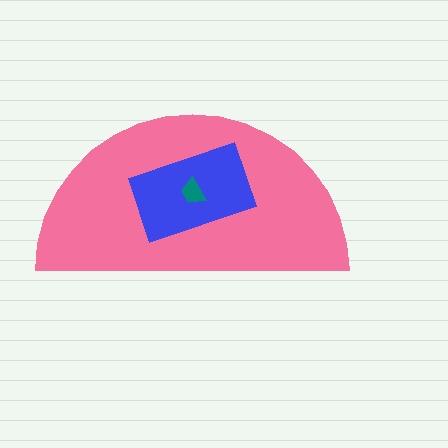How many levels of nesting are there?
3.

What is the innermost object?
The teal trapezoid.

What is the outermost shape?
The pink semicircle.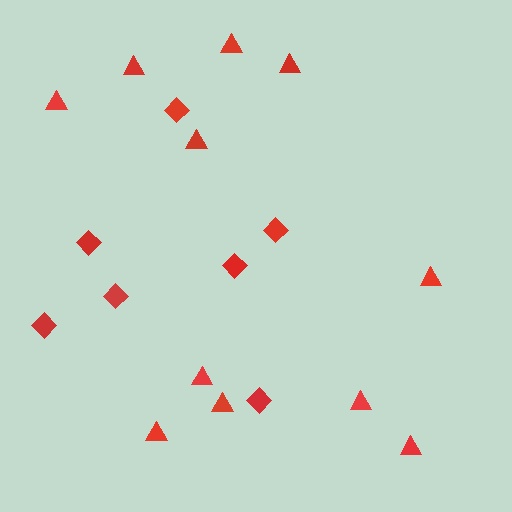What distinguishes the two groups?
There are 2 groups: one group of triangles (11) and one group of diamonds (7).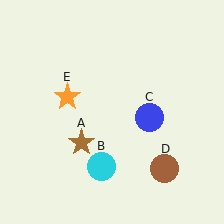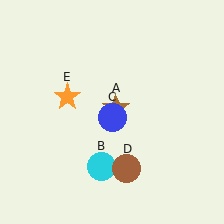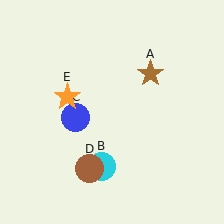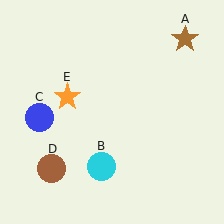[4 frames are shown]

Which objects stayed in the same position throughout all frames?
Cyan circle (object B) and orange star (object E) remained stationary.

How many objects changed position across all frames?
3 objects changed position: brown star (object A), blue circle (object C), brown circle (object D).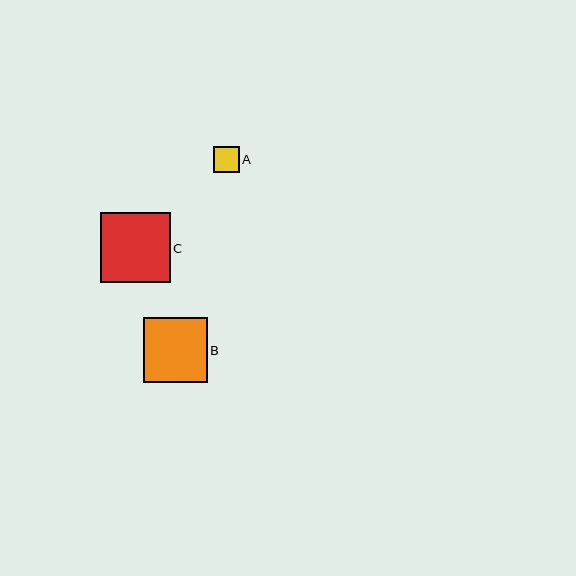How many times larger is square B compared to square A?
Square B is approximately 2.5 times the size of square A.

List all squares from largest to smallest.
From largest to smallest: C, B, A.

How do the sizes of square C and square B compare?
Square C and square B are approximately the same size.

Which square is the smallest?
Square A is the smallest with a size of approximately 26 pixels.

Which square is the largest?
Square C is the largest with a size of approximately 70 pixels.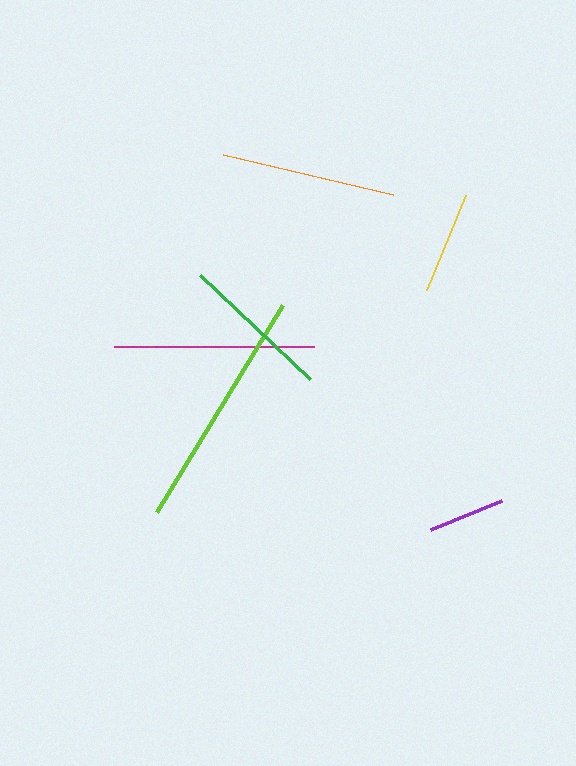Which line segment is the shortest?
The purple line is the shortest at approximately 77 pixels.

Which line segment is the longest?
The lime line is the longest at approximately 241 pixels.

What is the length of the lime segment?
The lime segment is approximately 241 pixels long.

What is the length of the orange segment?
The orange segment is approximately 174 pixels long.